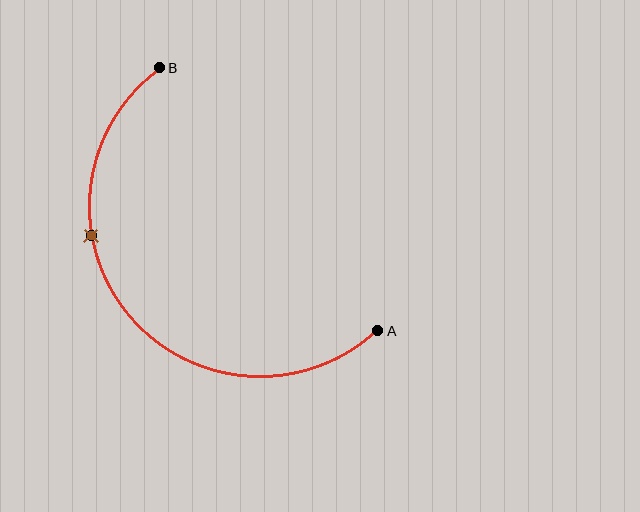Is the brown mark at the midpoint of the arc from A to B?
No. The brown mark lies on the arc but is closer to endpoint B. The arc midpoint would be at the point on the curve equidistant along the arc from both A and B.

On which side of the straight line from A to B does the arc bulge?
The arc bulges below and to the left of the straight line connecting A and B.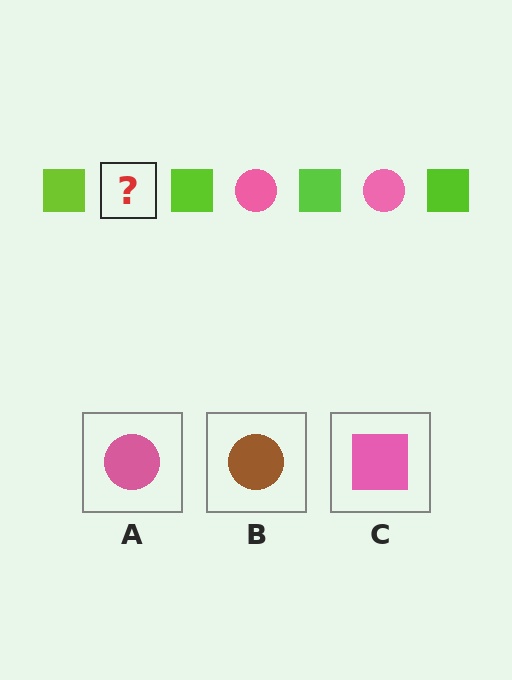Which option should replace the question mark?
Option A.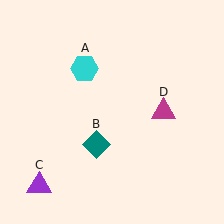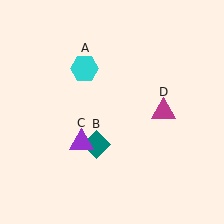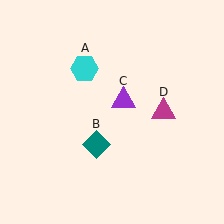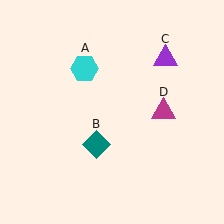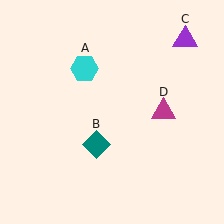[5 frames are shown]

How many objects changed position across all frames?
1 object changed position: purple triangle (object C).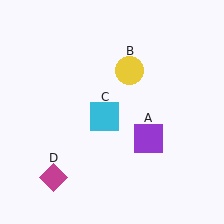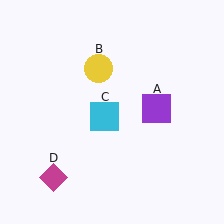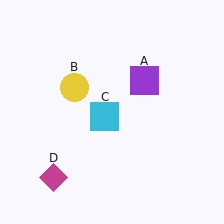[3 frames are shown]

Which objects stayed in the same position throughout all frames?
Cyan square (object C) and magenta diamond (object D) remained stationary.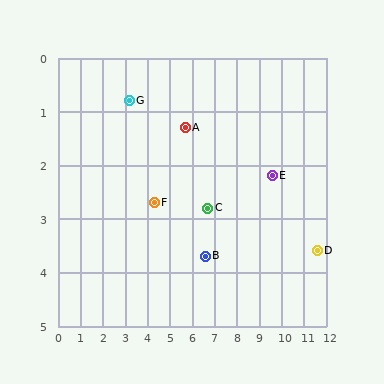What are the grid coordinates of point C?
Point C is at approximately (6.7, 2.8).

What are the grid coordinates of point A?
Point A is at approximately (5.7, 1.3).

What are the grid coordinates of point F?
Point F is at approximately (4.3, 2.7).